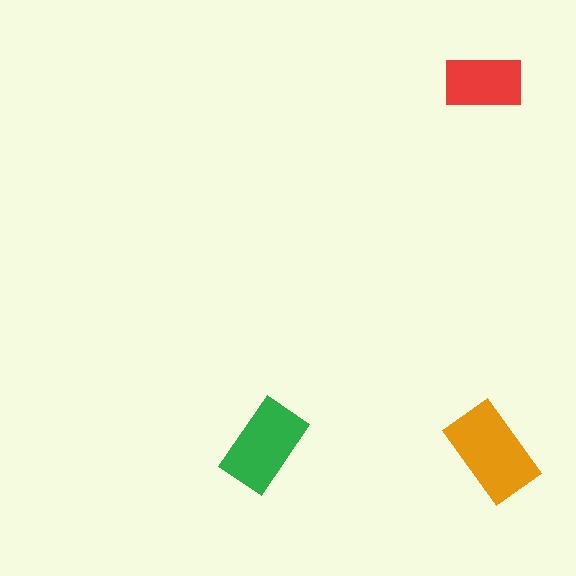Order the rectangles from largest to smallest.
the orange one, the green one, the red one.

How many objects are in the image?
There are 3 objects in the image.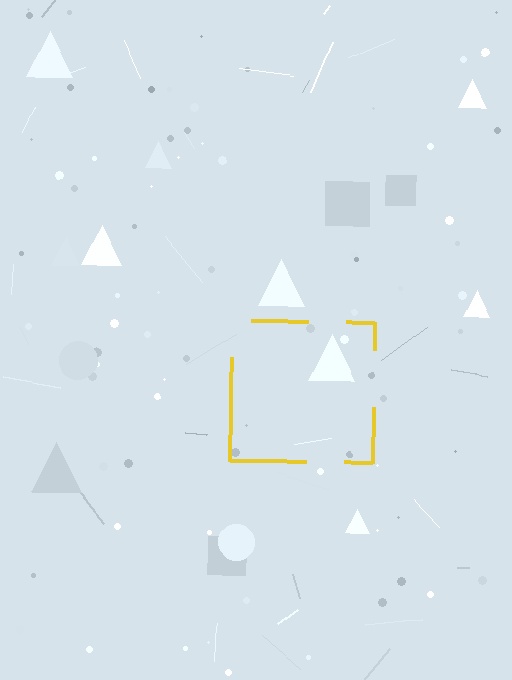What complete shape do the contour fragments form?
The contour fragments form a square.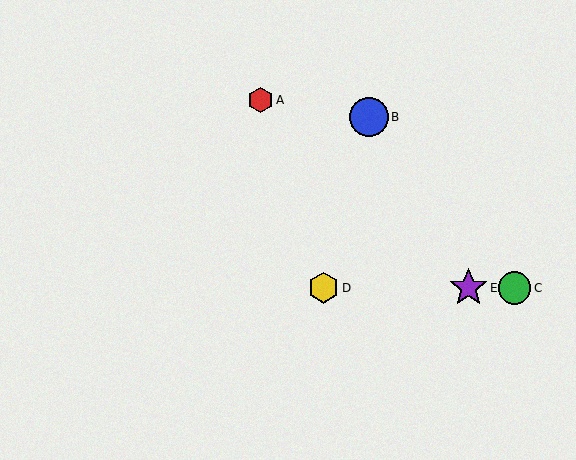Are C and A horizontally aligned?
No, C is at y≈288 and A is at y≈100.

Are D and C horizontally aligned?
Yes, both are at y≈288.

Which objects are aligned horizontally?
Objects C, D, E are aligned horizontally.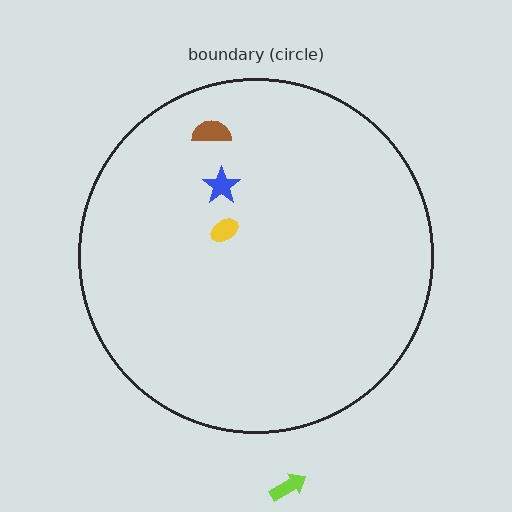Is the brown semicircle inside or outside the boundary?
Inside.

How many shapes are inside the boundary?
3 inside, 1 outside.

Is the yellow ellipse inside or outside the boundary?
Inside.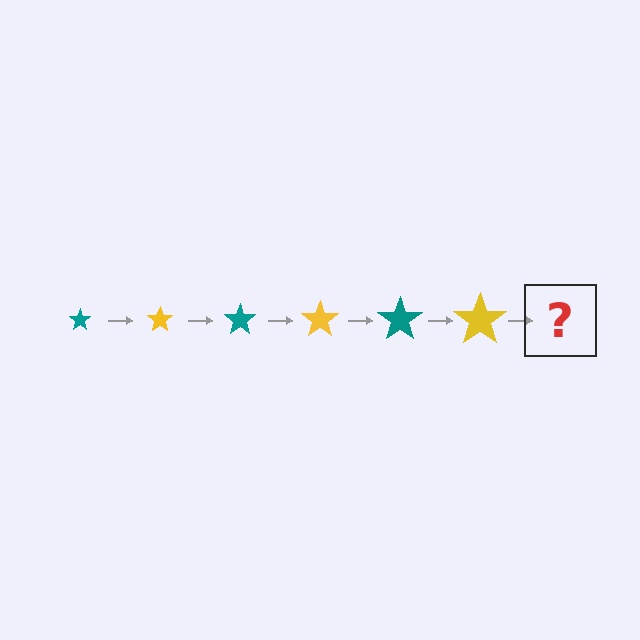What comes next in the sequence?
The next element should be a teal star, larger than the previous one.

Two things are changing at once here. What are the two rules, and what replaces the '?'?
The two rules are that the star grows larger each step and the color cycles through teal and yellow. The '?' should be a teal star, larger than the previous one.